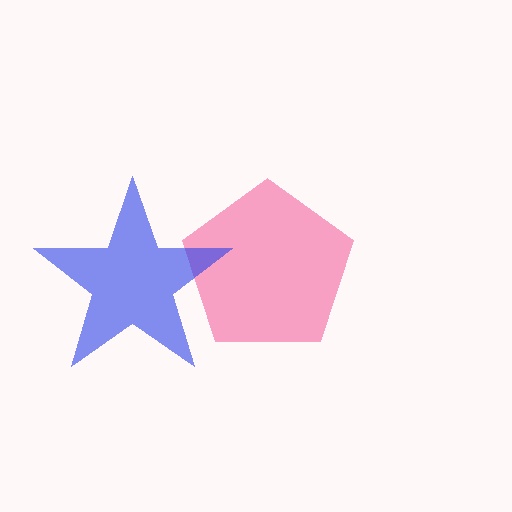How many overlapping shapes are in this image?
There are 2 overlapping shapes in the image.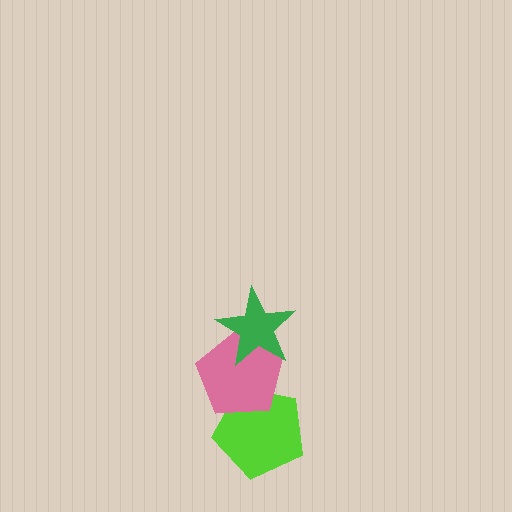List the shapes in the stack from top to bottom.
From top to bottom: the green star, the pink pentagon, the lime pentagon.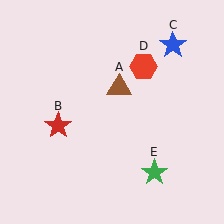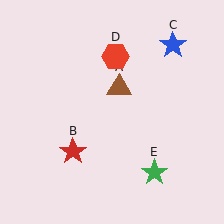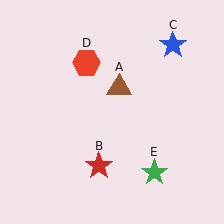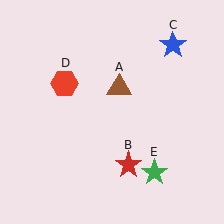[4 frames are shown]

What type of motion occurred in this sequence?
The red star (object B), red hexagon (object D) rotated counterclockwise around the center of the scene.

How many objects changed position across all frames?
2 objects changed position: red star (object B), red hexagon (object D).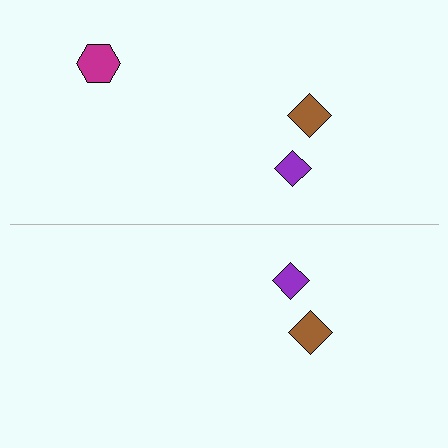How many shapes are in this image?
There are 5 shapes in this image.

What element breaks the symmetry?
A magenta hexagon is missing from the bottom side.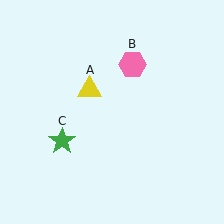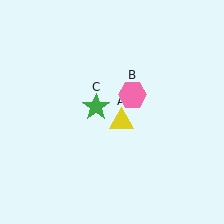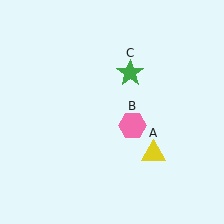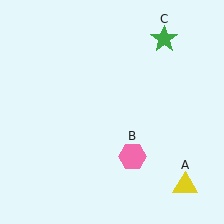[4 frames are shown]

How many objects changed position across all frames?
3 objects changed position: yellow triangle (object A), pink hexagon (object B), green star (object C).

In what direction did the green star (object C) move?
The green star (object C) moved up and to the right.